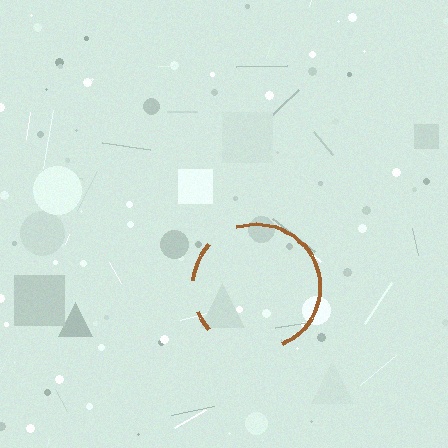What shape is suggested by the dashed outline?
The dashed outline suggests a circle.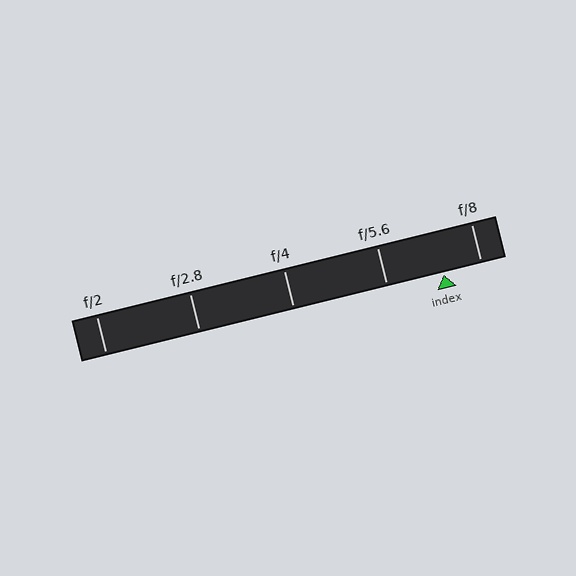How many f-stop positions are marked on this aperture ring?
There are 5 f-stop positions marked.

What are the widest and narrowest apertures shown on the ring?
The widest aperture shown is f/2 and the narrowest is f/8.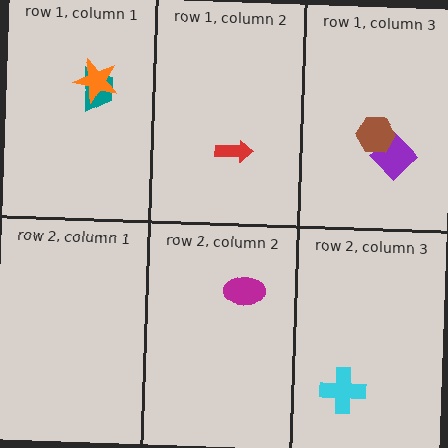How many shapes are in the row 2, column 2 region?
1.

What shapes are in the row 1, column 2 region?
The red arrow.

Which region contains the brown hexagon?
The row 1, column 3 region.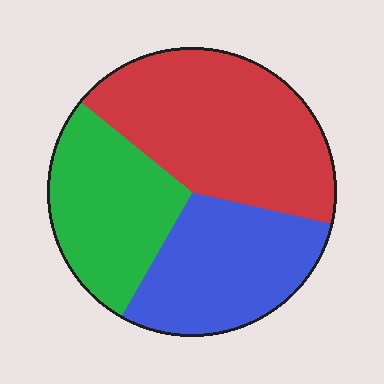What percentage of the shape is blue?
Blue covers roughly 30% of the shape.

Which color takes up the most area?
Red, at roughly 45%.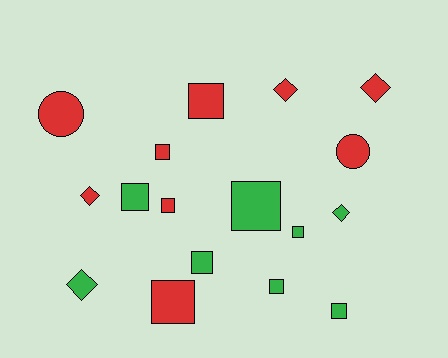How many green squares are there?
There are 6 green squares.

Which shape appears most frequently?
Square, with 10 objects.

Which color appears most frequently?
Red, with 9 objects.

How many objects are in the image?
There are 17 objects.